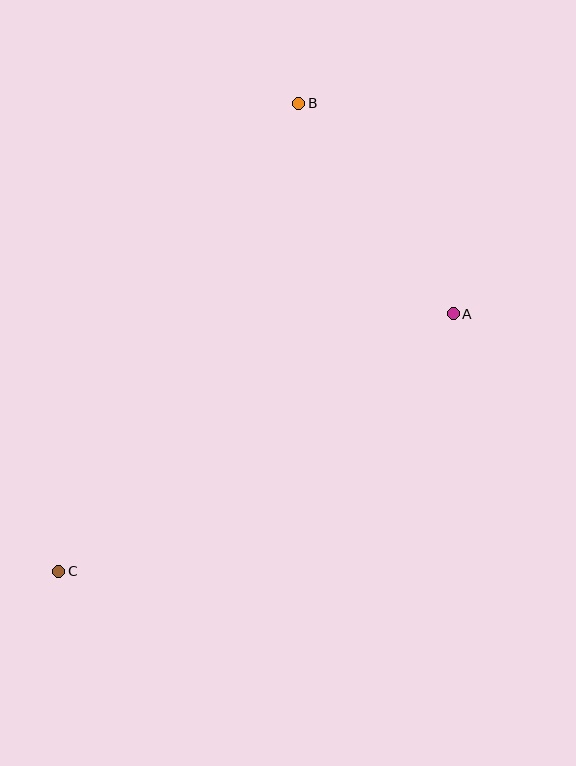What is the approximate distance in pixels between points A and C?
The distance between A and C is approximately 471 pixels.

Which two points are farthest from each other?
Points B and C are farthest from each other.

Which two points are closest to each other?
Points A and B are closest to each other.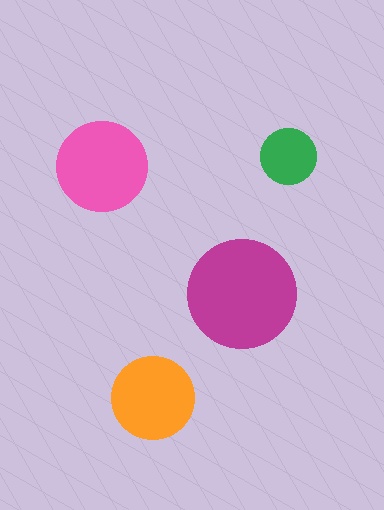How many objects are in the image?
There are 4 objects in the image.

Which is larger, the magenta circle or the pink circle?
The magenta one.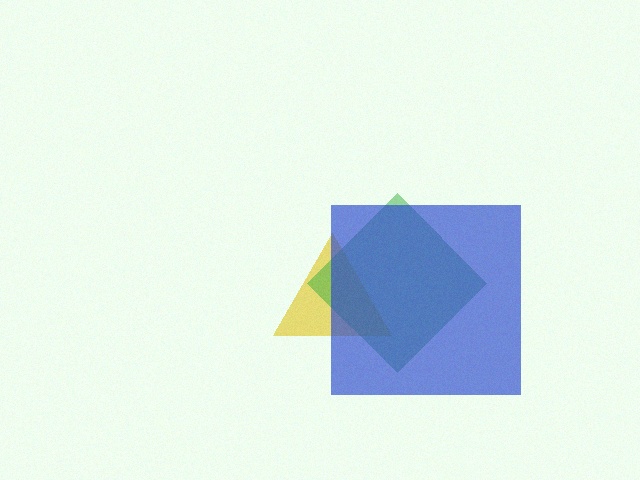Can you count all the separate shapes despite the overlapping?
Yes, there are 3 separate shapes.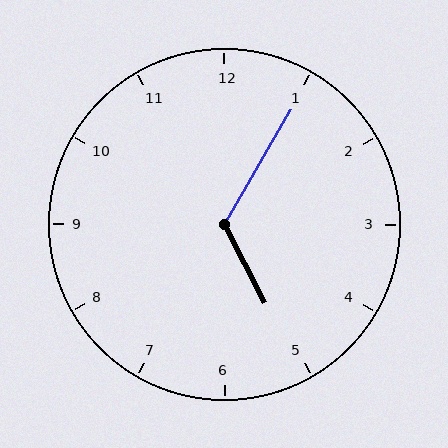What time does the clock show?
5:05.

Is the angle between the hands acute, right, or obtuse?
It is obtuse.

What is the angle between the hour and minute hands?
Approximately 122 degrees.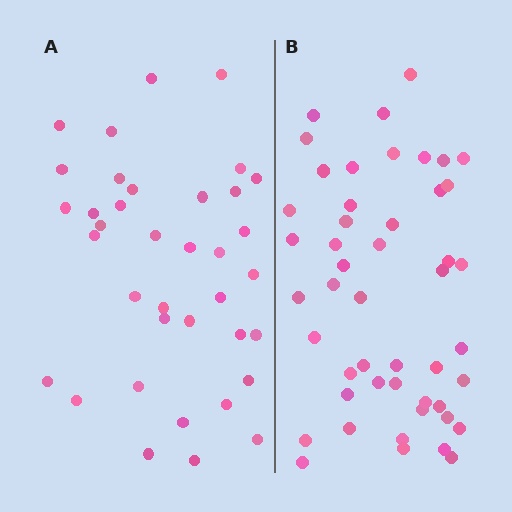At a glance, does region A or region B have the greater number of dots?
Region B (the right region) has more dots.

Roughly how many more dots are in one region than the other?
Region B has roughly 12 or so more dots than region A.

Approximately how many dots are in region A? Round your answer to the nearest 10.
About 40 dots. (The exact count is 37, which rounds to 40.)